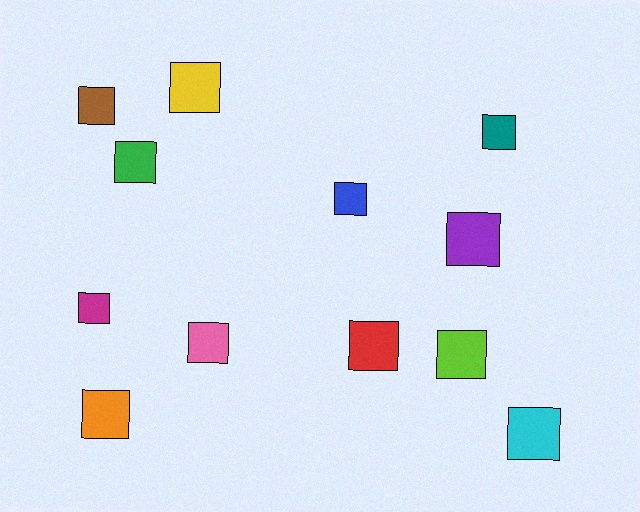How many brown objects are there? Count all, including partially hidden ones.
There is 1 brown object.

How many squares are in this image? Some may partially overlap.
There are 12 squares.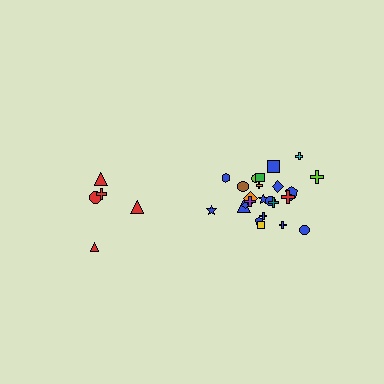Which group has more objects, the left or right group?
The right group.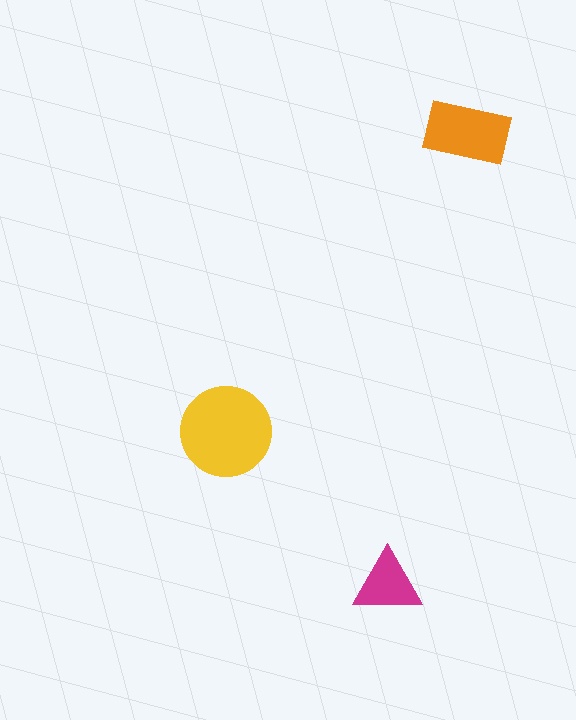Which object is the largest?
The yellow circle.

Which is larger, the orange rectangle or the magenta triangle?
The orange rectangle.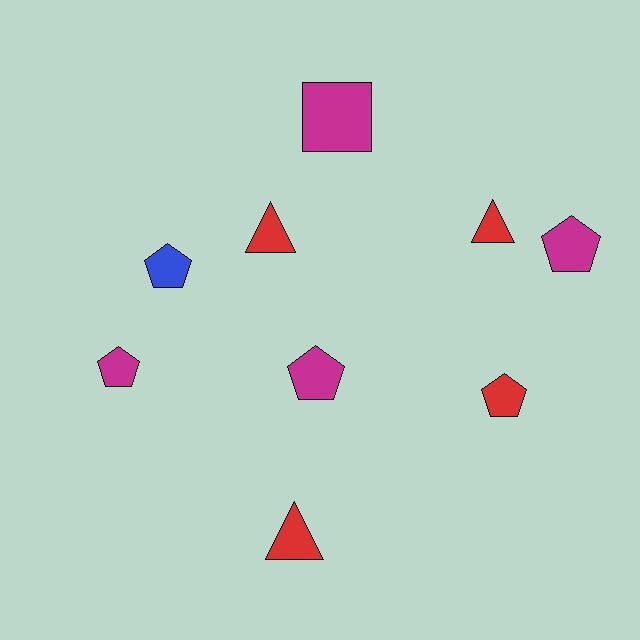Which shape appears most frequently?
Pentagon, with 5 objects.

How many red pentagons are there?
There is 1 red pentagon.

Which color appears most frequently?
Magenta, with 4 objects.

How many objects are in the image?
There are 9 objects.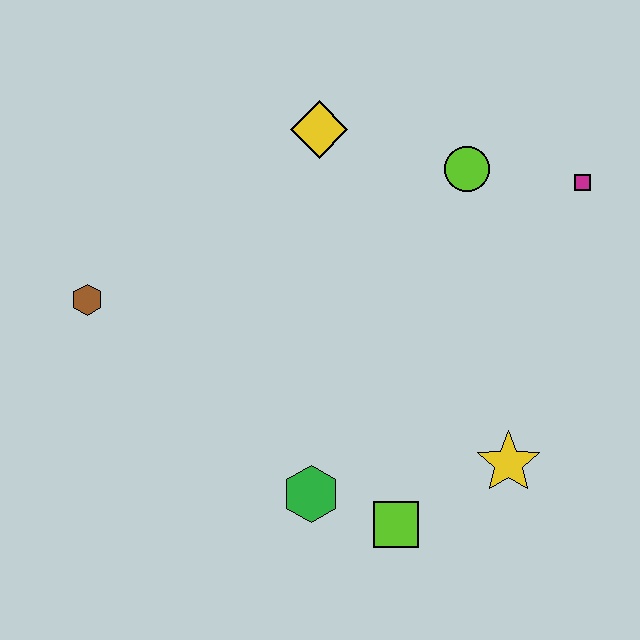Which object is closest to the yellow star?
The lime square is closest to the yellow star.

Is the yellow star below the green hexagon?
No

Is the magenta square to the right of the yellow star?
Yes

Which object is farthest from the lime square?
The yellow diamond is farthest from the lime square.